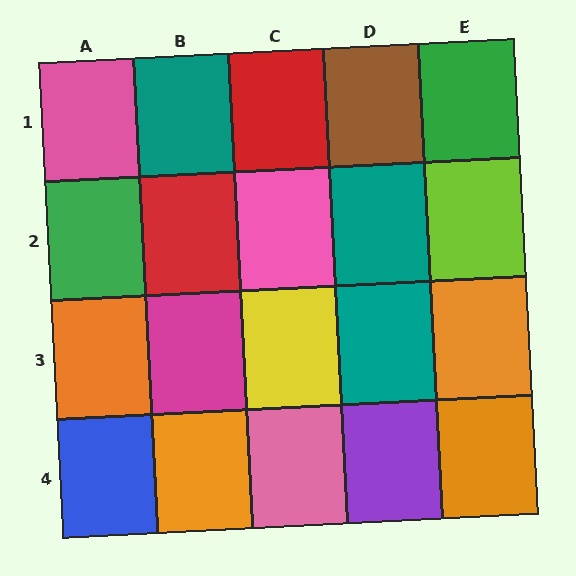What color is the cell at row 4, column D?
Purple.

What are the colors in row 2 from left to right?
Green, red, pink, teal, lime.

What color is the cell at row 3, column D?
Teal.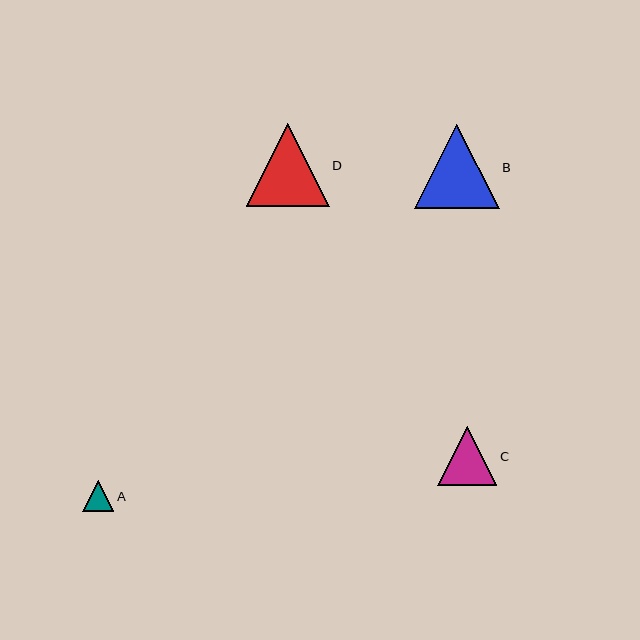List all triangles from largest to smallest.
From largest to smallest: B, D, C, A.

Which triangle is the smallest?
Triangle A is the smallest with a size of approximately 31 pixels.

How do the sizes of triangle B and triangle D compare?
Triangle B and triangle D are approximately the same size.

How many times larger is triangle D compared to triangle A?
Triangle D is approximately 2.7 times the size of triangle A.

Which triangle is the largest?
Triangle B is the largest with a size of approximately 85 pixels.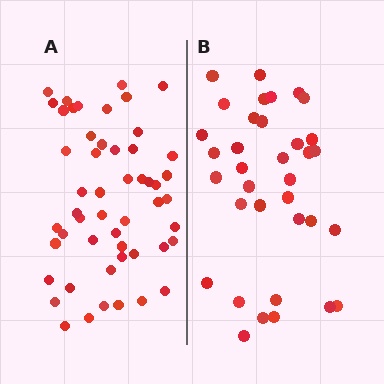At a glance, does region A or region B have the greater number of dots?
Region A (the left region) has more dots.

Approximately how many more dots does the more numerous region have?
Region A has approximately 15 more dots than region B.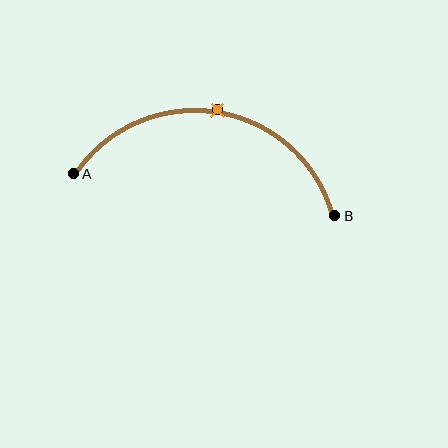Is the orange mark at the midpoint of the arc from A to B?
Yes. The orange mark lies on the arc at equal arc-length from both A and B — it is the arc midpoint.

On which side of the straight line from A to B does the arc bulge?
The arc bulges above the straight line connecting A and B.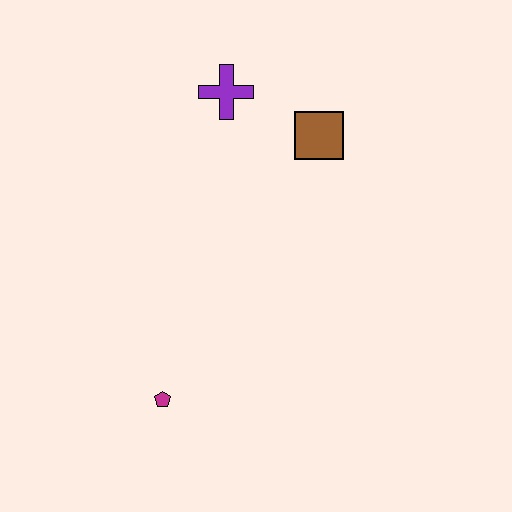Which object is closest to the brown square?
The purple cross is closest to the brown square.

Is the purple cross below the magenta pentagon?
No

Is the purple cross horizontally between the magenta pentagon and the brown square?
Yes